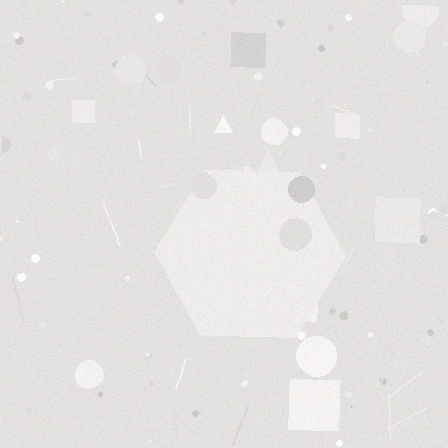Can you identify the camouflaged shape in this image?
The camouflaged shape is a hexagon.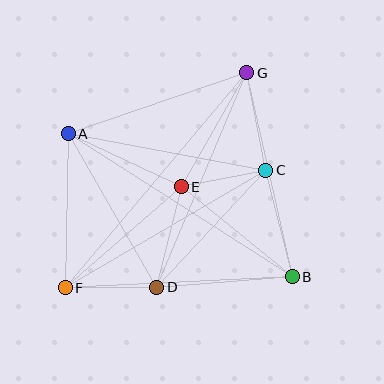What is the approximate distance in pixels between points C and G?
The distance between C and G is approximately 100 pixels.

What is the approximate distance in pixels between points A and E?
The distance between A and E is approximately 125 pixels.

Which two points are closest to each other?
Points C and E are closest to each other.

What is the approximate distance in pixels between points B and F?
The distance between B and F is approximately 227 pixels.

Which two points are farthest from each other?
Points F and G are farthest from each other.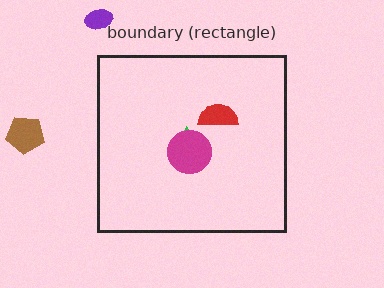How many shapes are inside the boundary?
3 inside, 2 outside.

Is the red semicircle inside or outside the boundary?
Inside.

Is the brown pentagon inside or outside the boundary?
Outside.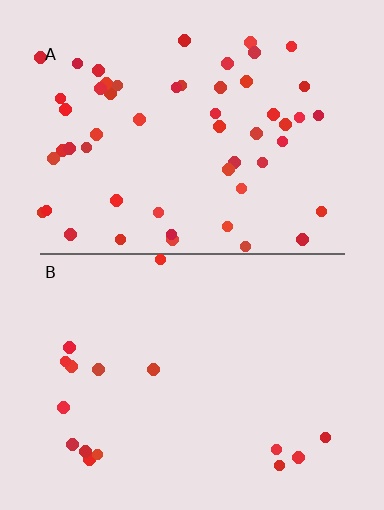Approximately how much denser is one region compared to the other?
Approximately 3.3× — region A over region B.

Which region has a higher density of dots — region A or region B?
A (the top).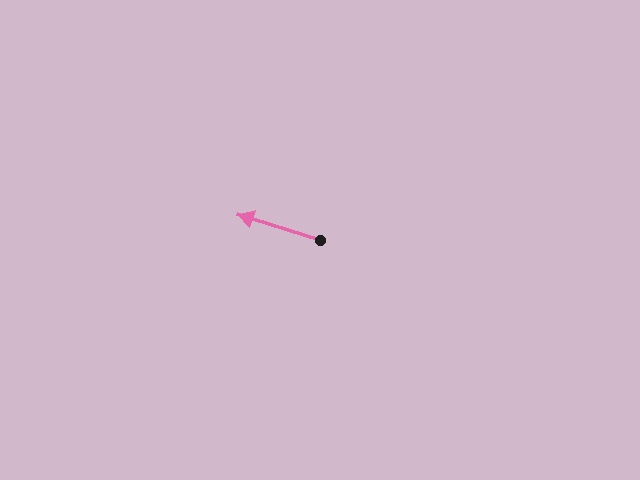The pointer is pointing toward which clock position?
Roughly 10 o'clock.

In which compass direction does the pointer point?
West.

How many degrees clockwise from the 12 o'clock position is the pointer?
Approximately 287 degrees.